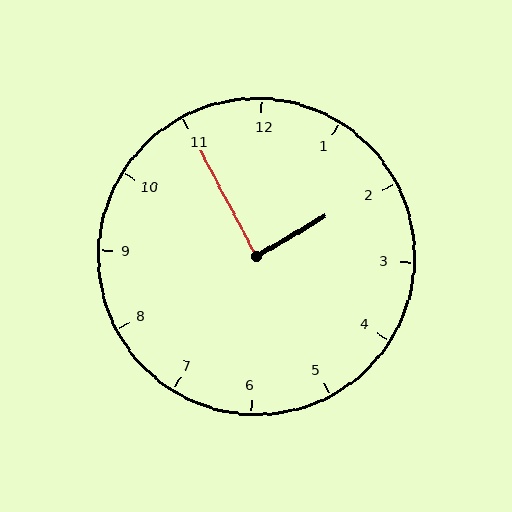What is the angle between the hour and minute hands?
Approximately 88 degrees.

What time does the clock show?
1:55.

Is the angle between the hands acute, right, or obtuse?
It is right.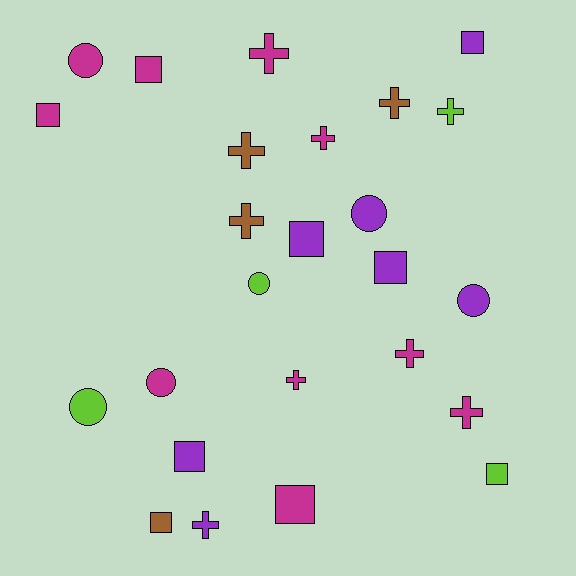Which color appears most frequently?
Magenta, with 10 objects.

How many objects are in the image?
There are 25 objects.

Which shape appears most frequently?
Cross, with 10 objects.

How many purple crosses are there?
There is 1 purple cross.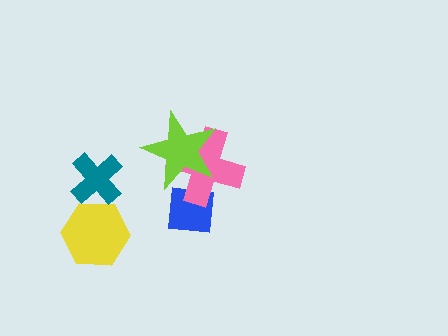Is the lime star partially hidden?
No, no other shape covers it.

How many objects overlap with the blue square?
2 objects overlap with the blue square.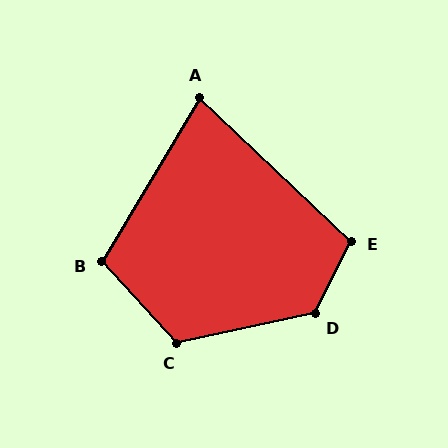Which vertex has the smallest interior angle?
A, at approximately 78 degrees.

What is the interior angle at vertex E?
Approximately 107 degrees (obtuse).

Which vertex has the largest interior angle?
D, at approximately 128 degrees.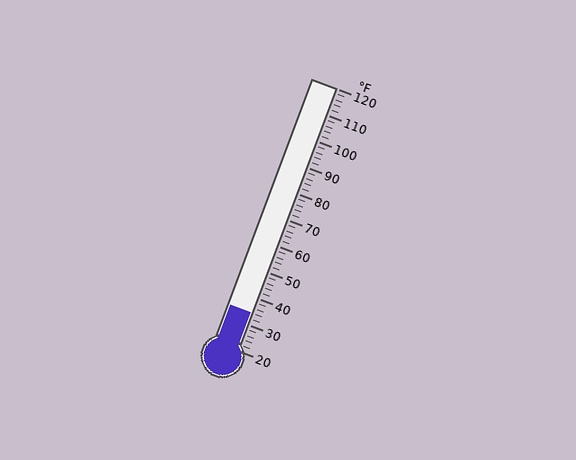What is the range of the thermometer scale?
The thermometer scale ranges from 20°F to 120°F.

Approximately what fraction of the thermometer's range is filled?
The thermometer is filled to approximately 15% of its range.